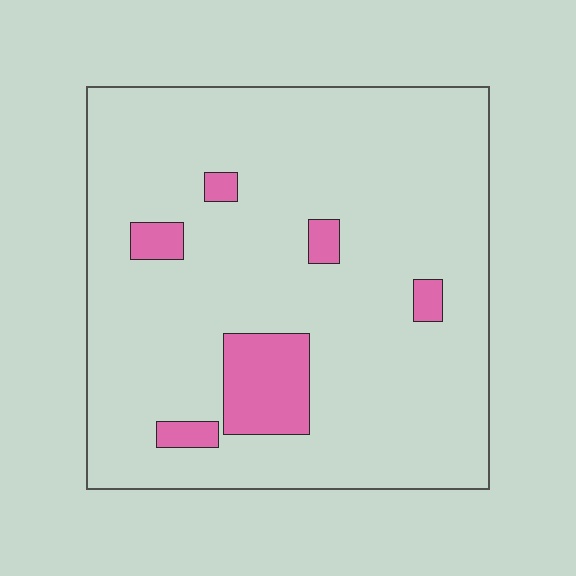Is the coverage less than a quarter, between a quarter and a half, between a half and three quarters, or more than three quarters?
Less than a quarter.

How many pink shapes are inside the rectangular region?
6.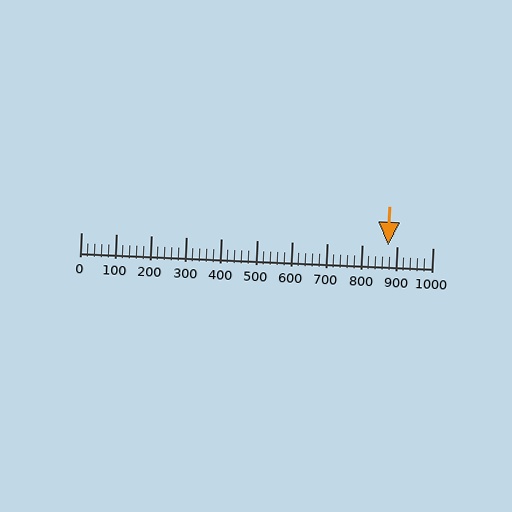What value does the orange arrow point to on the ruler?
The orange arrow points to approximately 874.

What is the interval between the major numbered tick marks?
The major tick marks are spaced 100 units apart.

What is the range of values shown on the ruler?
The ruler shows values from 0 to 1000.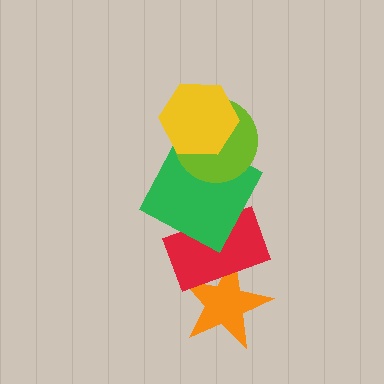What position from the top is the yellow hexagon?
The yellow hexagon is 1st from the top.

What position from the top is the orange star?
The orange star is 5th from the top.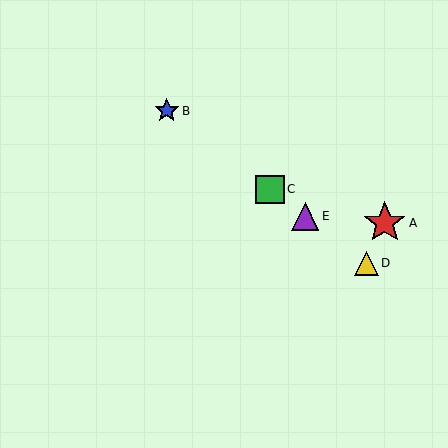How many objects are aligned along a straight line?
4 objects (B, C, D, E) are aligned along a straight line.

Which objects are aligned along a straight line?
Objects B, C, D, E are aligned along a straight line.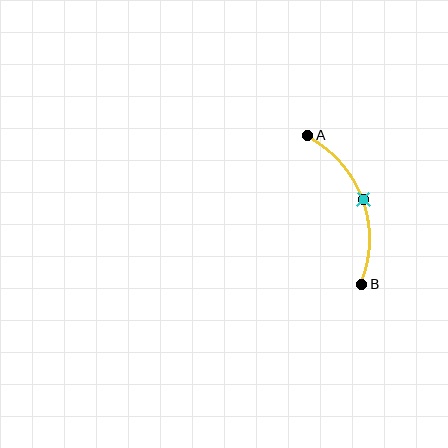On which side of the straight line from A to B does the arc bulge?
The arc bulges to the right of the straight line connecting A and B.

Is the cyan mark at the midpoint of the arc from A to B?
Yes. The cyan mark lies on the arc at equal arc-length from both A and B — it is the arc midpoint.